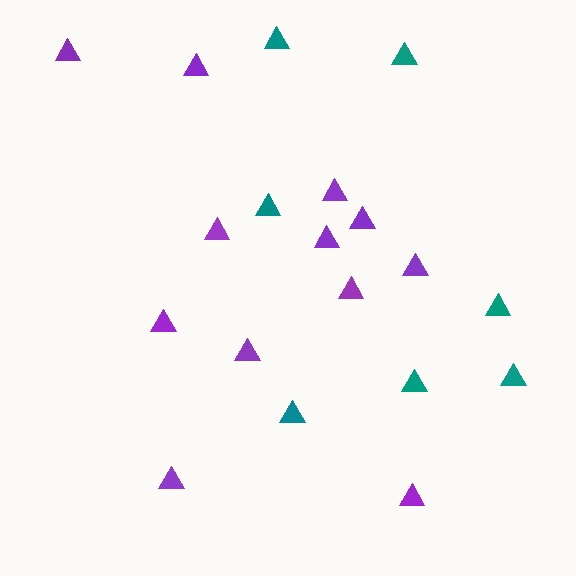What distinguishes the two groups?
There are 2 groups: one group of purple triangles (12) and one group of teal triangles (7).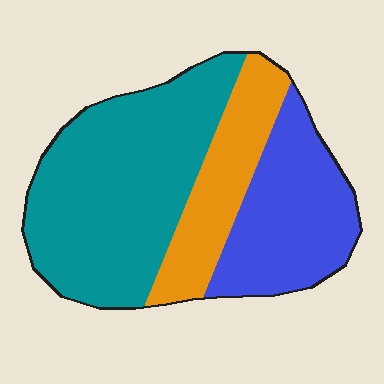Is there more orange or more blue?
Blue.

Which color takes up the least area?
Orange, at roughly 20%.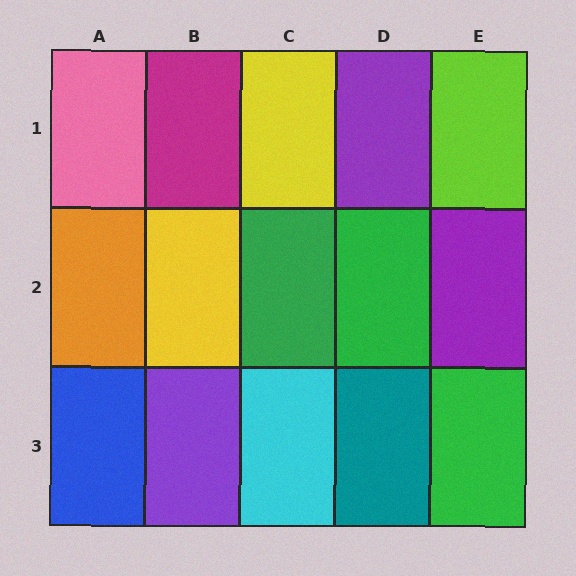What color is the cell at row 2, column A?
Orange.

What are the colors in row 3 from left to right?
Blue, purple, cyan, teal, green.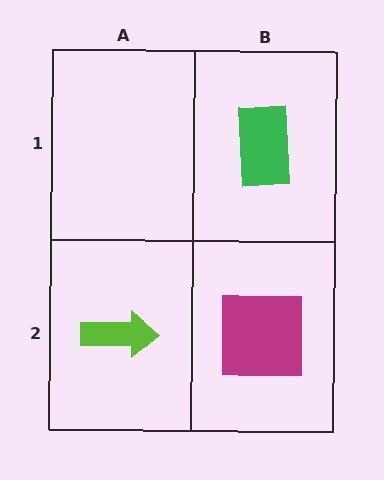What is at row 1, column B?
A green rectangle.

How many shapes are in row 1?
1 shape.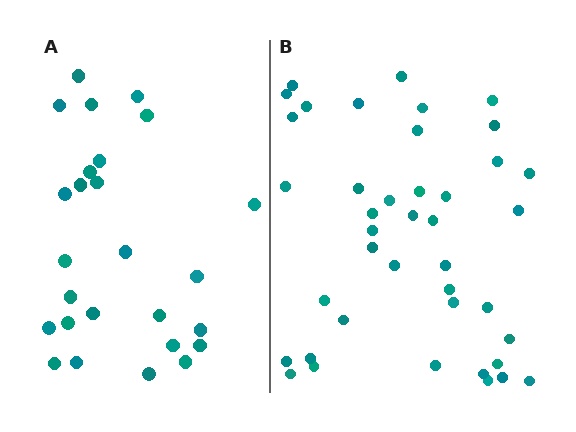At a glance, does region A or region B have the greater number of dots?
Region B (the right region) has more dots.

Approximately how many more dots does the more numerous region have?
Region B has approximately 15 more dots than region A.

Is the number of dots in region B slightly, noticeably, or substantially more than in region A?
Region B has substantially more. The ratio is roughly 1.6 to 1.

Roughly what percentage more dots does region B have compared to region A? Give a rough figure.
About 60% more.